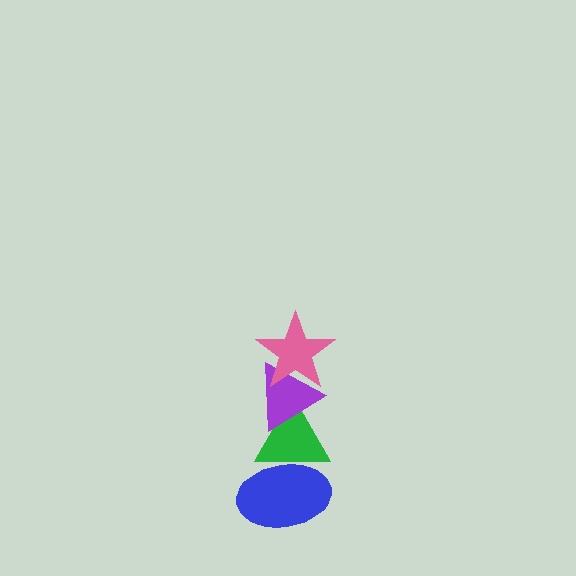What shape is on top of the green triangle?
The purple triangle is on top of the green triangle.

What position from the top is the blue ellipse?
The blue ellipse is 4th from the top.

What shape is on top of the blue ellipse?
The green triangle is on top of the blue ellipse.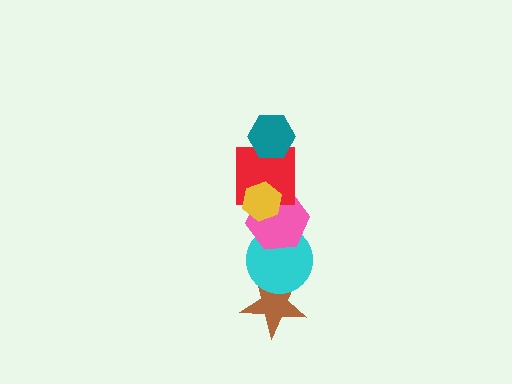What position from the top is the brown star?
The brown star is 6th from the top.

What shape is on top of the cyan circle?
The pink hexagon is on top of the cyan circle.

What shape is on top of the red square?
The yellow hexagon is on top of the red square.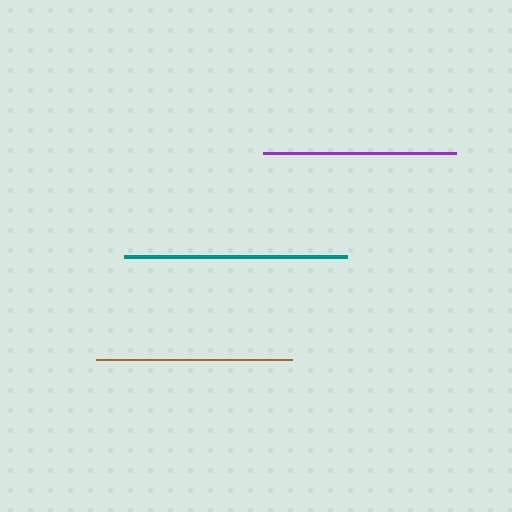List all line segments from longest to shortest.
From longest to shortest: teal, brown, purple.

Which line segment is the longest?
The teal line is the longest at approximately 223 pixels.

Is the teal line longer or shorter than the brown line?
The teal line is longer than the brown line.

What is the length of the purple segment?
The purple segment is approximately 192 pixels long.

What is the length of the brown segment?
The brown segment is approximately 196 pixels long.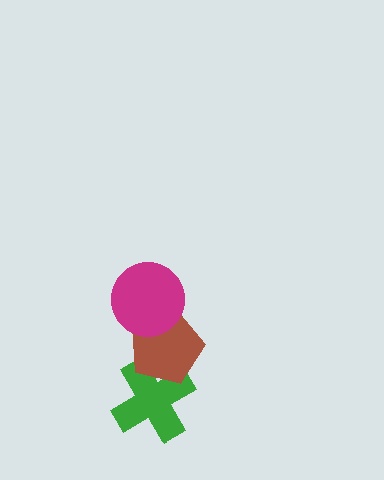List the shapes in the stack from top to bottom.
From top to bottom: the magenta circle, the brown pentagon, the green cross.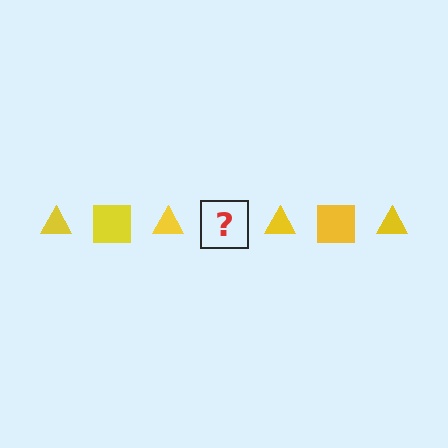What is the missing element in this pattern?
The missing element is a yellow square.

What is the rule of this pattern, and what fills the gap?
The rule is that the pattern cycles through triangle, square shapes in yellow. The gap should be filled with a yellow square.